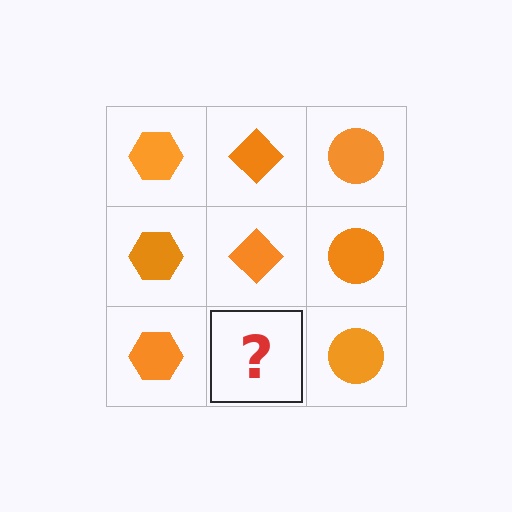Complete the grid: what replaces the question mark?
The question mark should be replaced with an orange diamond.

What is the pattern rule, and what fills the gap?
The rule is that each column has a consistent shape. The gap should be filled with an orange diamond.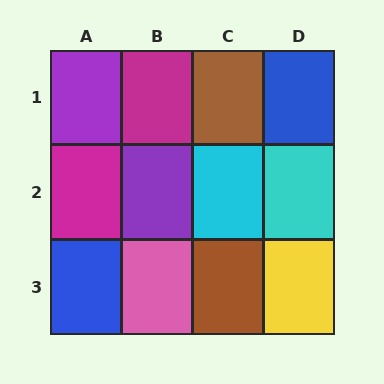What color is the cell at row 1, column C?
Brown.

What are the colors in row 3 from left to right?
Blue, pink, brown, yellow.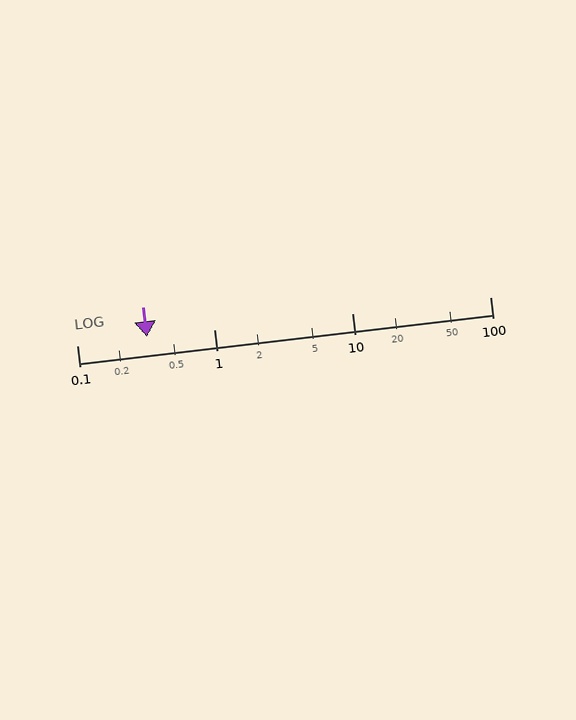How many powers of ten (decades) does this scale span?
The scale spans 3 decades, from 0.1 to 100.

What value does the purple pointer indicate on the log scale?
The pointer indicates approximately 0.32.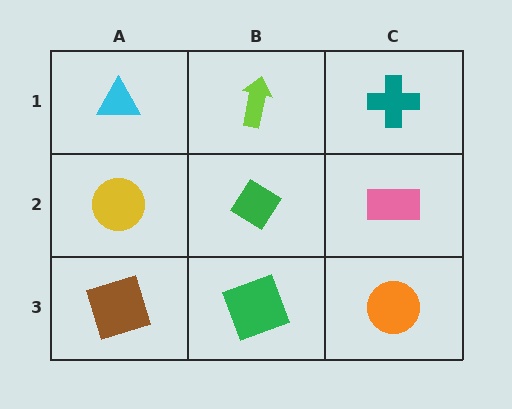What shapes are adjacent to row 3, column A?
A yellow circle (row 2, column A), a green square (row 3, column B).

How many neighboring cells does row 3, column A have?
2.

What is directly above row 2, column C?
A teal cross.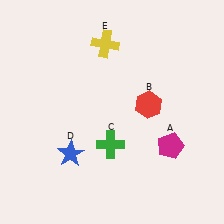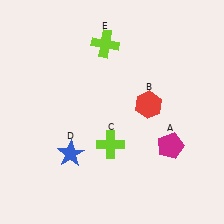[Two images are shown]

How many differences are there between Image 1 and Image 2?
There are 2 differences between the two images.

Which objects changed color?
C changed from green to lime. E changed from yellow to lime.